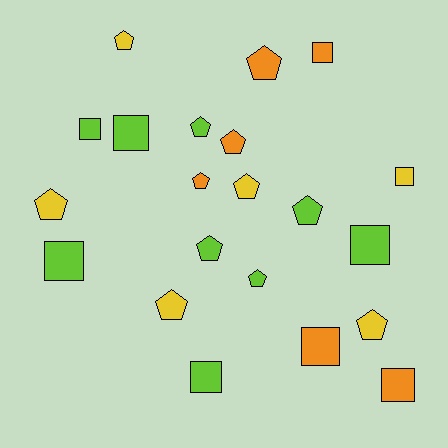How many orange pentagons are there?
There are 3 orange pentagons.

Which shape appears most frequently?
Pentagon, with 12 objects.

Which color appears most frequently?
Lime, with 9 objects.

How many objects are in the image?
There are 21 objects.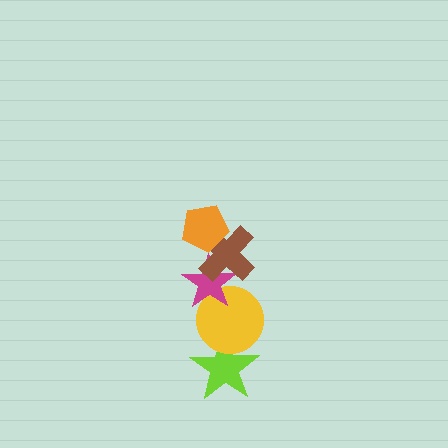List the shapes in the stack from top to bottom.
From top to bottom: the orange pentagon, the brown cross, the magenta star, the yellow circle, the lime star.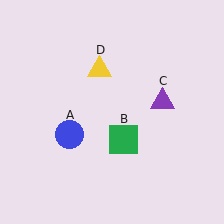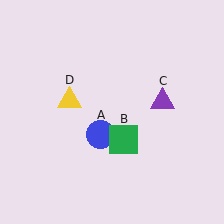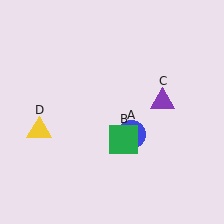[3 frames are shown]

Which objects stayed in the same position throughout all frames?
Green square (object B) and purple triangle (object C) remained stationary.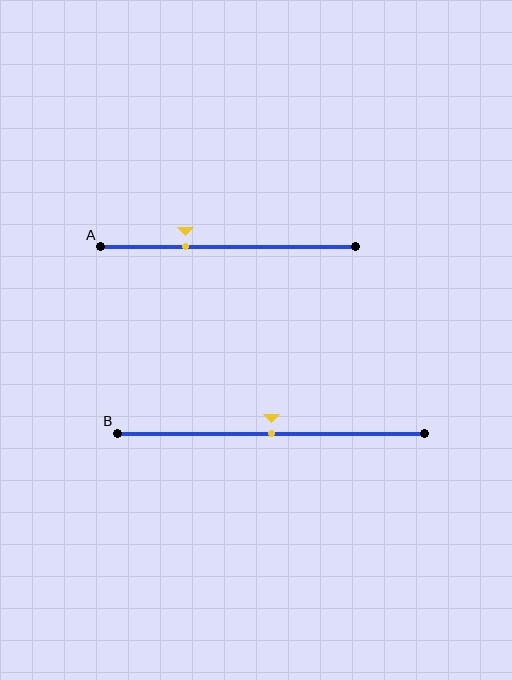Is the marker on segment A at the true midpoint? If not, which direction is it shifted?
No, the marker on segment A is shifted to the left by about 17% of the segment length.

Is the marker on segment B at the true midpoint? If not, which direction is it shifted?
Yes, the marker on segment B is at the true midpoint.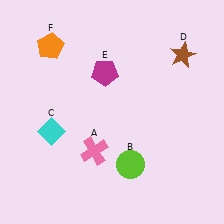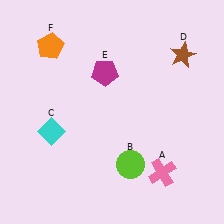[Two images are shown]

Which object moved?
The pink cross (A) moved right.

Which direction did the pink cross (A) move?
The pink cross (A) moved right.